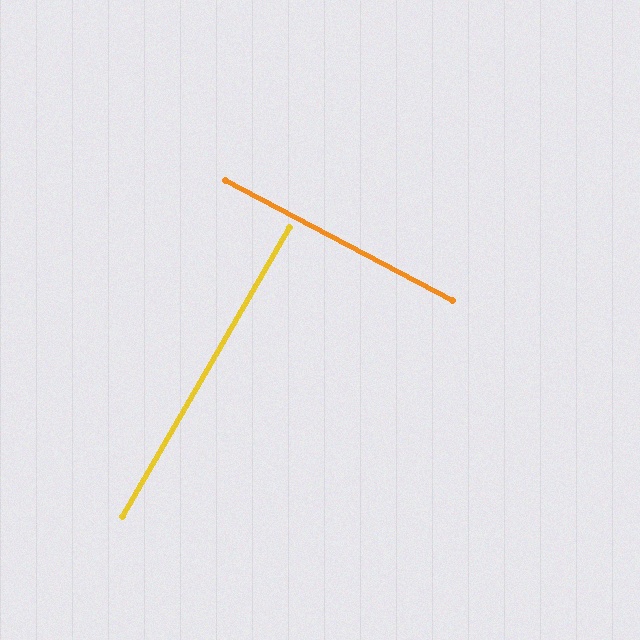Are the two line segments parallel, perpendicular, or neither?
Perpendicular — they meet at approximately 88°.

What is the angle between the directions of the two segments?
Approximately 88 degrees.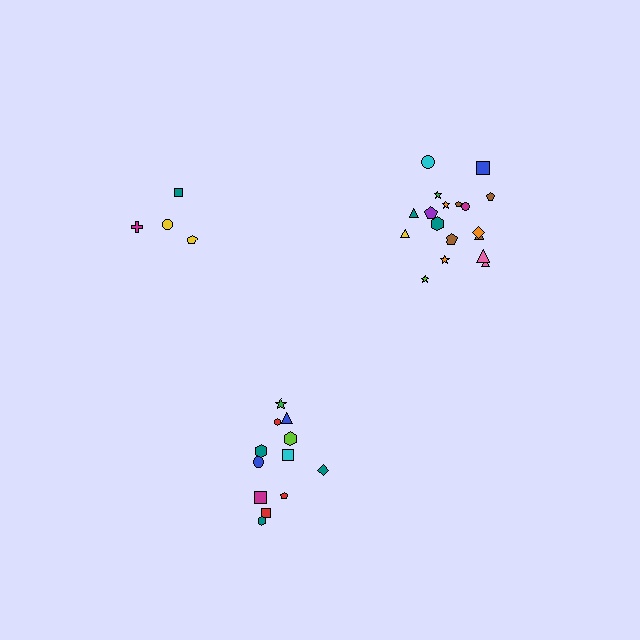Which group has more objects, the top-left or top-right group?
The top-right group.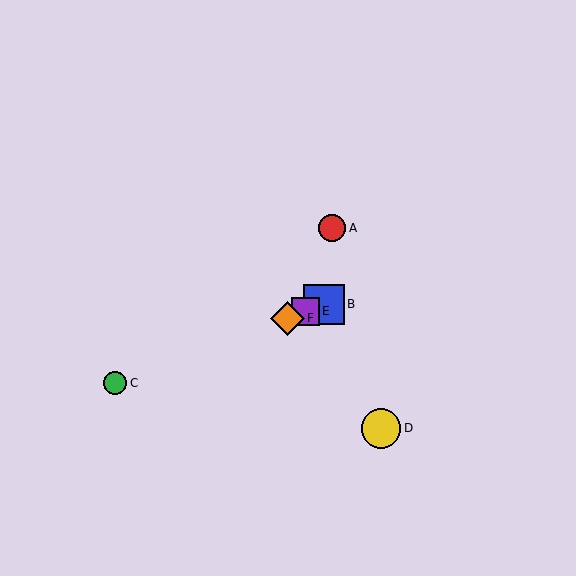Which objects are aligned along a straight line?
Objects B, C, E, F are aligned along a straight line.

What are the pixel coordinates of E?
Object E is at (305, 311).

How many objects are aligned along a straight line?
4 objects (B, C, E, F) are aligned along a straight line.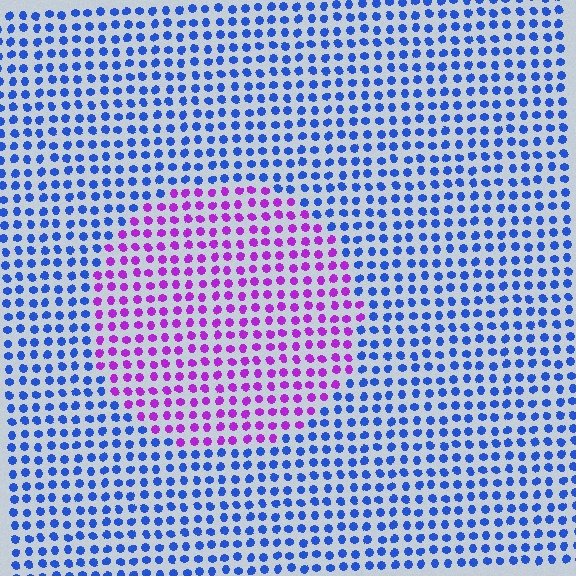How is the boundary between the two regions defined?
The boundary is defined purely by a slight shift in hue (about 66 degrees). Spacing, size, and orientation are identical on both sides.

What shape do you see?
I see a circle.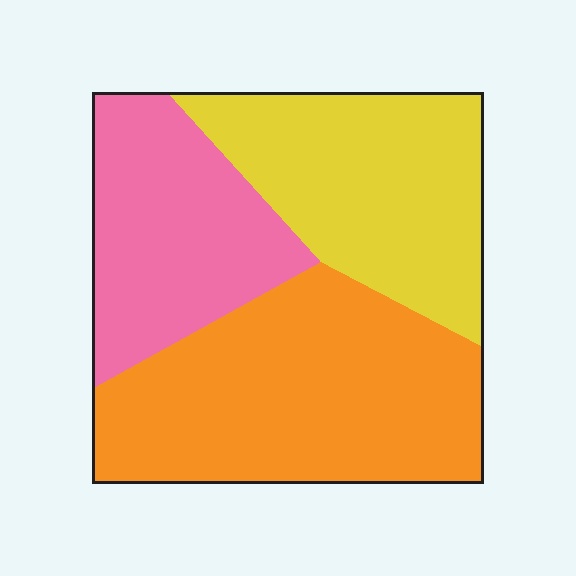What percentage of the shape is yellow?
Yellow covers around 30% of the shape.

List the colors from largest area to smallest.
From largest to smallest: orange, yellow, pink.